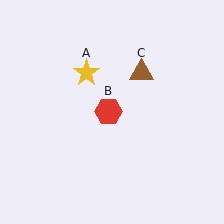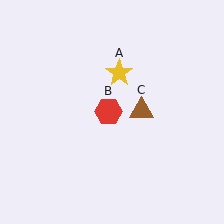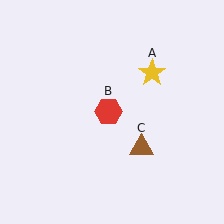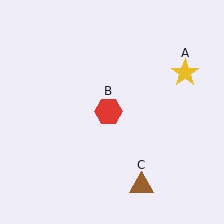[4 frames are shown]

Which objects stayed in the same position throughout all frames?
Red hexagon (object B) remained stationary.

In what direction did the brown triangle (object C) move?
The brown triangle (object C) moved down.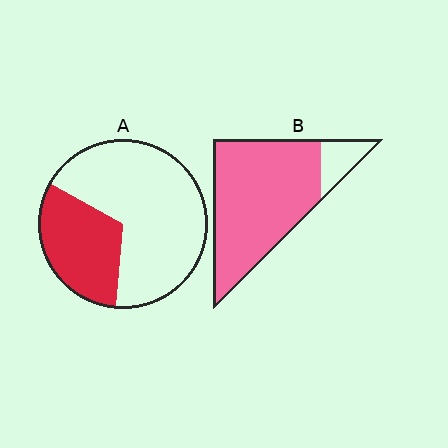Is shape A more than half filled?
No.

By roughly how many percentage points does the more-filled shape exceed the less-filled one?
By roughly 55 percentage points (B over A).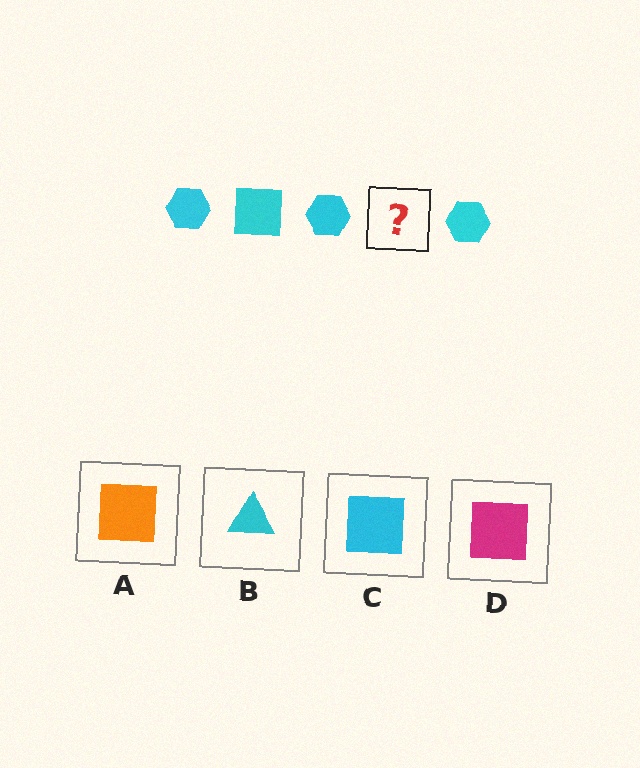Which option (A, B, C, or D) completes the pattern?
C.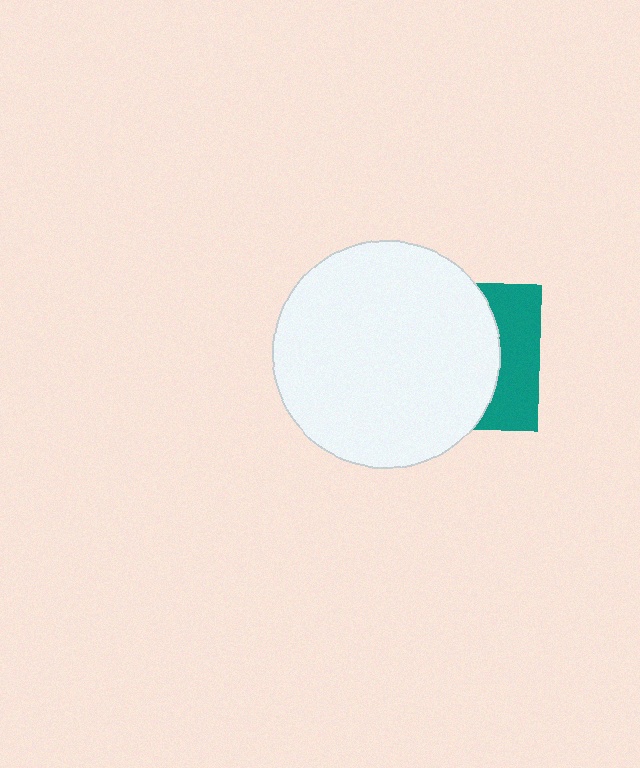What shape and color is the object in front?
The object in front is a white circle.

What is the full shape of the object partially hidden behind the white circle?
The partially hidden object is a teal square.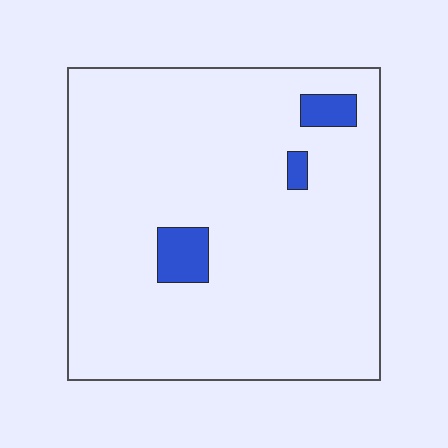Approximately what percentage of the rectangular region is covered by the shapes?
Approximately 5%.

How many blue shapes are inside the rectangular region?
3.